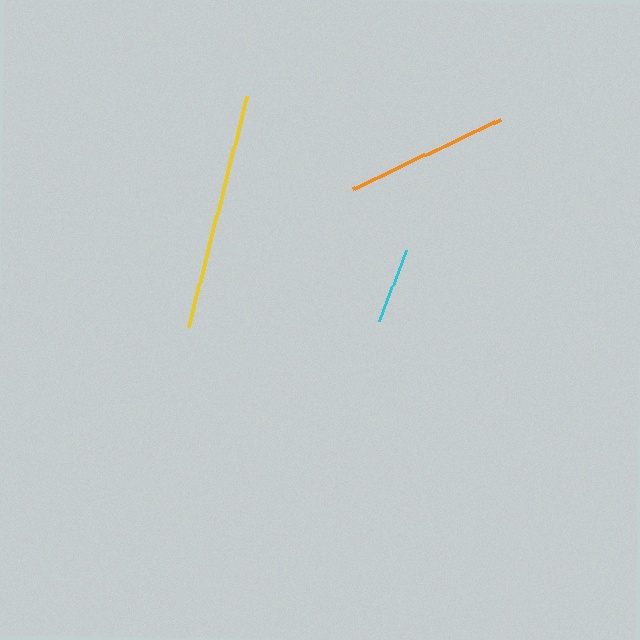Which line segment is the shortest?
The cyan line is the shortest at approximately 76 pixels.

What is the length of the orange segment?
The orange segment is approximately 163 pixels long.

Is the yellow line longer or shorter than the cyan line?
The yellow line is longer than the cyan line.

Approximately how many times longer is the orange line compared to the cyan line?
The orange line is approximately 2.2 times the length of the cyan line.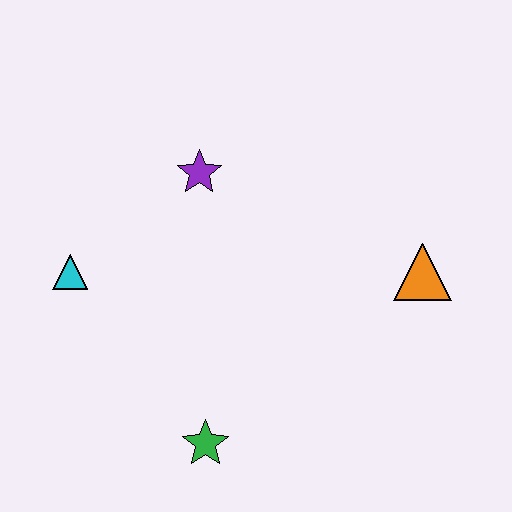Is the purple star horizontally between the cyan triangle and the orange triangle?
Yes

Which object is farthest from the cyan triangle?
The orange triangle is farthest from the cyan triangle.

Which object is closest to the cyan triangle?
The purple star is closest to the cyan triangle.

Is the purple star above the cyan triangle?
Yes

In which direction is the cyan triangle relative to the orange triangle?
The cyan triangle is to the left of the orange triangle.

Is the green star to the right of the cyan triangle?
Yes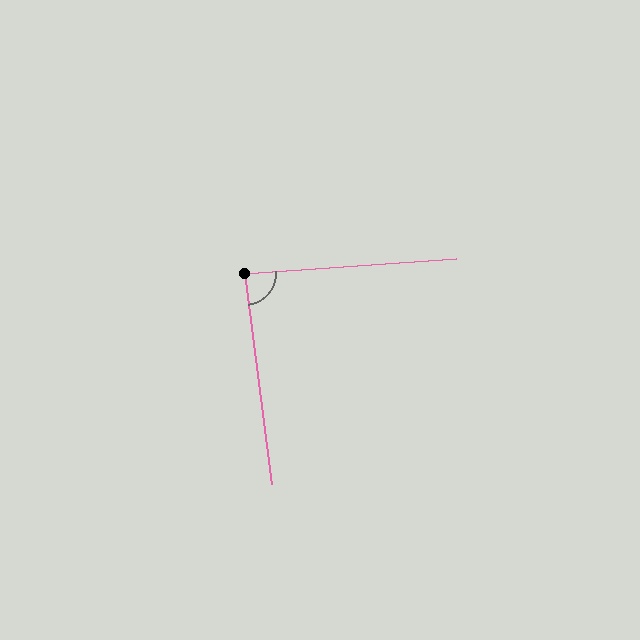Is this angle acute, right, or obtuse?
It is approximately a right angle.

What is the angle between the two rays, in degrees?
Approximately 87 degrees.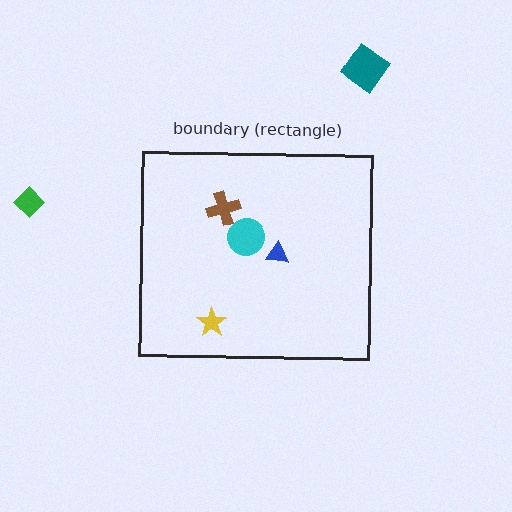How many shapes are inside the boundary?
4 inside, 2 outside.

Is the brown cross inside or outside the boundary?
Inside.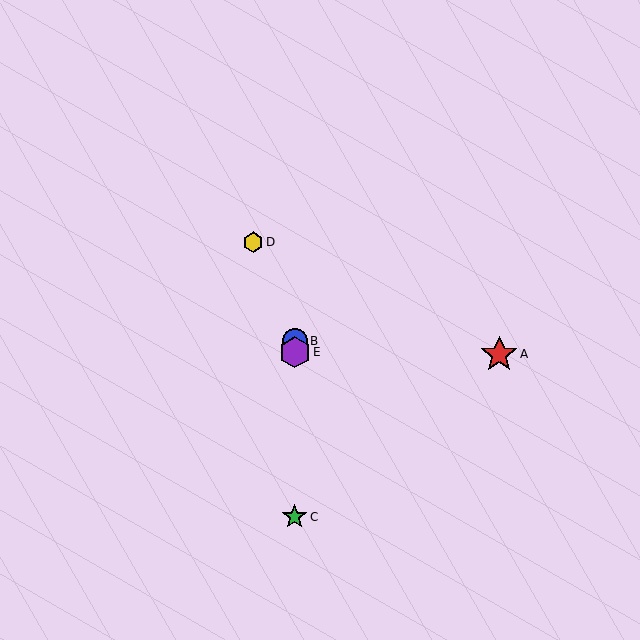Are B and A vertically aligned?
No, B is at x≈295 and A is at x≈499.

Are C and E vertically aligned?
Yes, both are at x≈295.